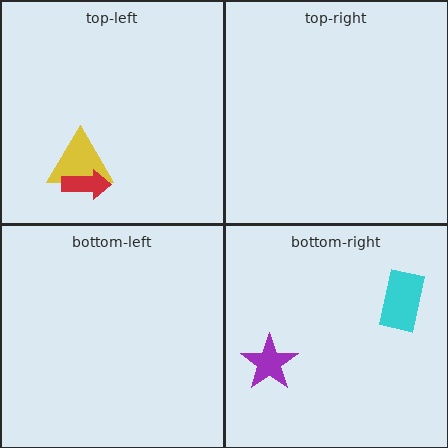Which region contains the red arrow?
The top-left region.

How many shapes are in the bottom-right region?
2.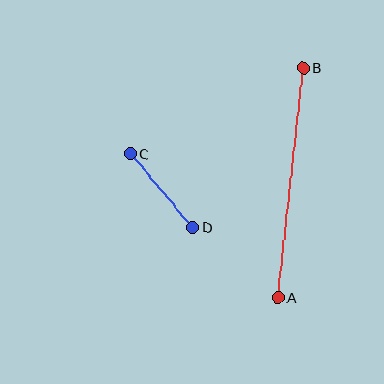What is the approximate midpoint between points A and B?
The midpoint is at approximately (291, 183) pixels.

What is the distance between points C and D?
The distance is approximately 96 pixels.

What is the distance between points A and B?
The distance is approximately 231 pixels.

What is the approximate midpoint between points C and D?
The midpoint is at approximately (161, 190) pixels.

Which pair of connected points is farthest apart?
Points A and B are farthest apart.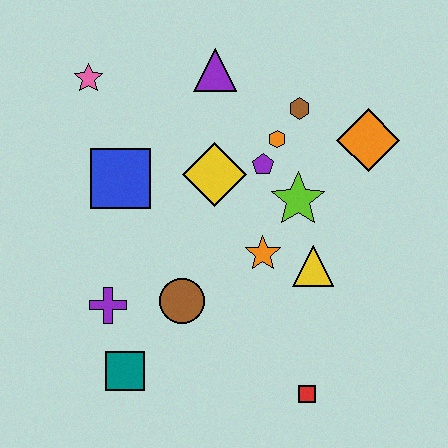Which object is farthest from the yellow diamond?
The red square is farthest from the yellow diamond.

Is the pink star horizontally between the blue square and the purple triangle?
No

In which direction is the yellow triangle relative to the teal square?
The yellow triangle is to the right of the teal square.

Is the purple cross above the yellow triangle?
No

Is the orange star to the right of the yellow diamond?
Yes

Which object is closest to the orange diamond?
The brown hexagon is closest to the orange diamond.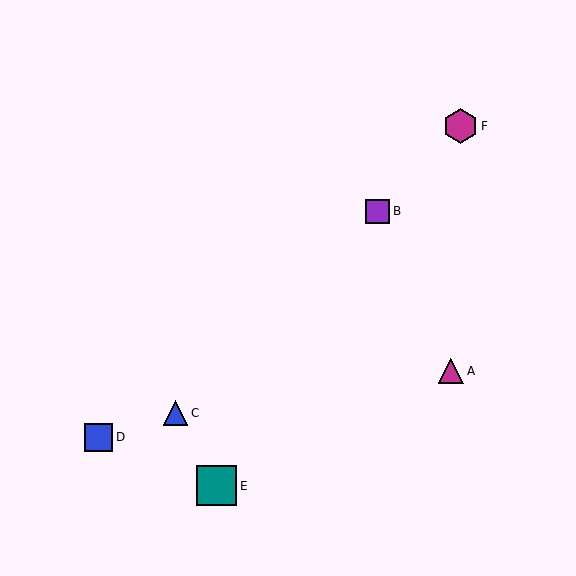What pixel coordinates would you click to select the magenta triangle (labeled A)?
Click at (451, 371) to select the magenta triangle A.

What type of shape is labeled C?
Shape C is a blue triangle.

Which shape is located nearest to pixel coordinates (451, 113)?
The magenta hexagon (labeled F) at (461, 126) is nearest to that location.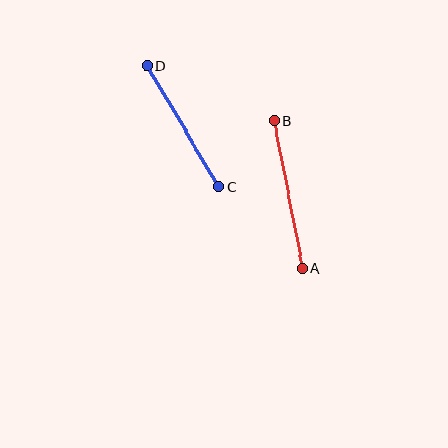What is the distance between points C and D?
The distance is approximately 141 pixels.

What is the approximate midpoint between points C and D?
The midpoint is at approximately (183, 126) pixels.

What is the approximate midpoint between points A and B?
The midpoint is at approximately (288, 195) pixels.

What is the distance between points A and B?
The distance is approximately 151 pixels.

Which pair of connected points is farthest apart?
Points A and B are farthest apart.